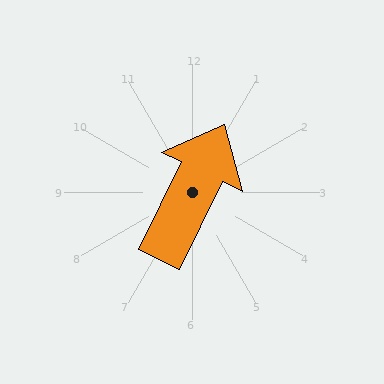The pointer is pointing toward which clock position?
Roughly 1 o'clock.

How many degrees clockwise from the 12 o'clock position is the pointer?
Approximately 26 degrees.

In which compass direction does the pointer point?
Northeast.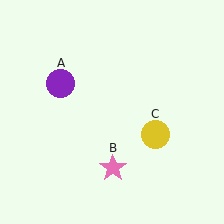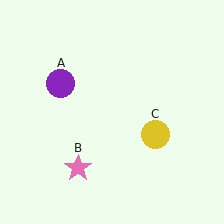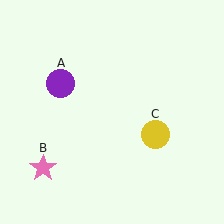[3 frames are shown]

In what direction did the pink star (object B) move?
The pink star (object B) moved left.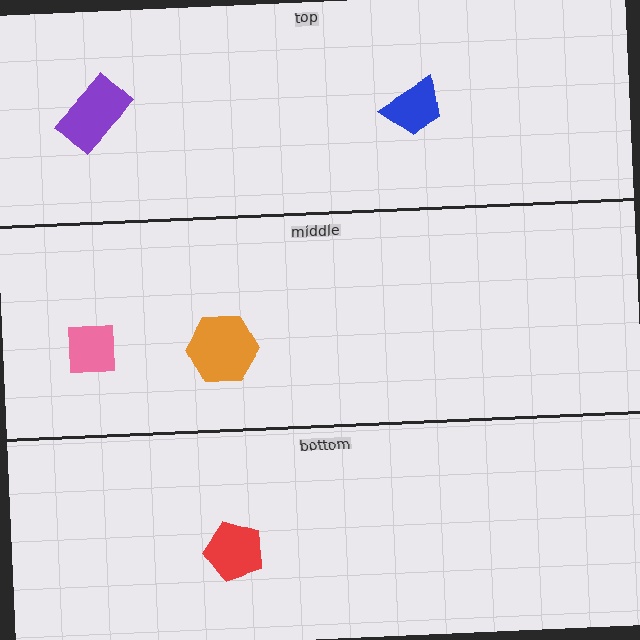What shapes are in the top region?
The purple rectangle, the blue trapezoid.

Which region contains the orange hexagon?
The middle region.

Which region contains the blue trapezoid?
The top region.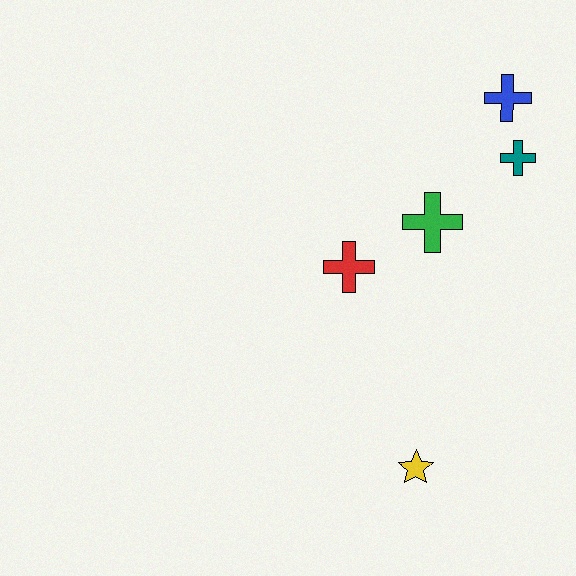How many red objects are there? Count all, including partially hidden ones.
There is 1 red object.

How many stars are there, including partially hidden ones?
There is 1 star.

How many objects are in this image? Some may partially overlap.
There are 5 objects.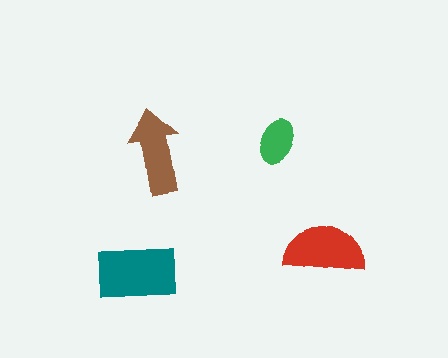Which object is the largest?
The teal rectangle.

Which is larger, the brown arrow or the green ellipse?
The brown arrow.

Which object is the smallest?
The green ellipse.